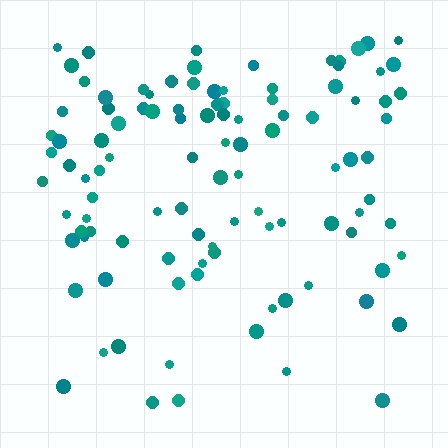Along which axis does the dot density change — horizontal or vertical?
Vertical.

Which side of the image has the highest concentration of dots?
The top.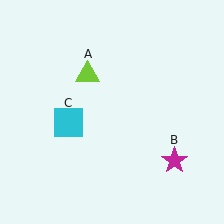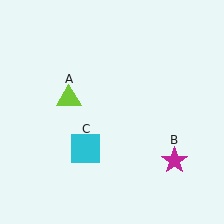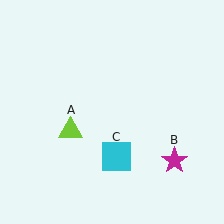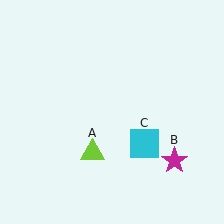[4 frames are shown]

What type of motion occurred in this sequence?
The lime triangle (object A), cyan square (object C) rotated counterclockwise around the center of the scene.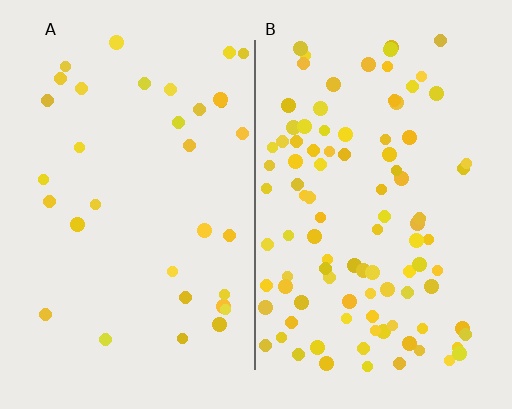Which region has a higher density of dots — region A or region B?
B (the right).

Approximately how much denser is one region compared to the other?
Approximately 3.0× — region B over region A.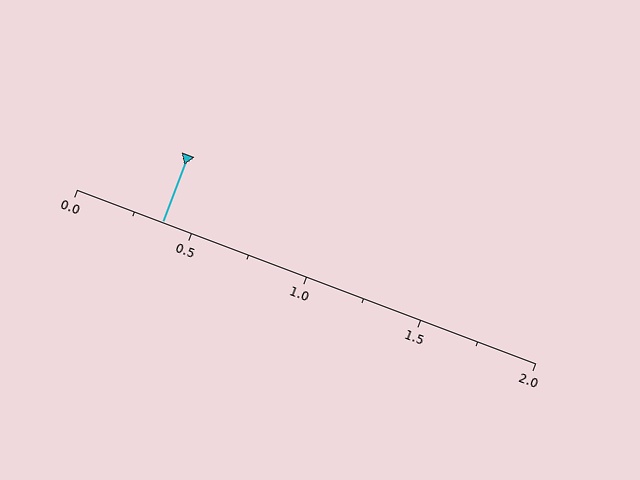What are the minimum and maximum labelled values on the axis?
The axis runs from 0.0 to 2.0.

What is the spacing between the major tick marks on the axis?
The major ticks are spaced 0.5 apart.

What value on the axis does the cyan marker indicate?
The marker indicates approximately 0.38.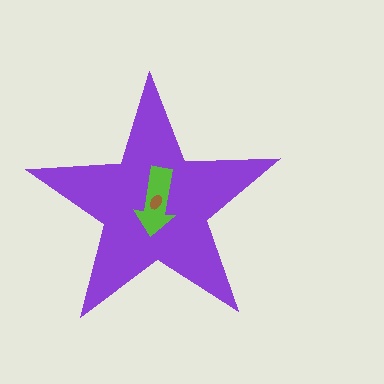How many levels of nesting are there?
3.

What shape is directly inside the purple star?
The lime arrow.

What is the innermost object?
The brown ellipse.